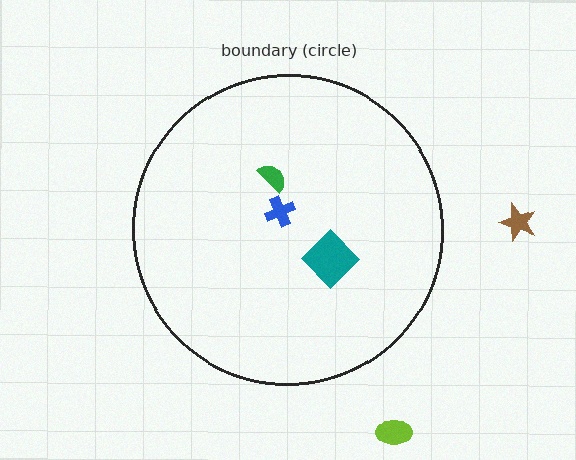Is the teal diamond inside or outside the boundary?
Inside.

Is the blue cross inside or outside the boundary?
Inside.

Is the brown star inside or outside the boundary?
Outside.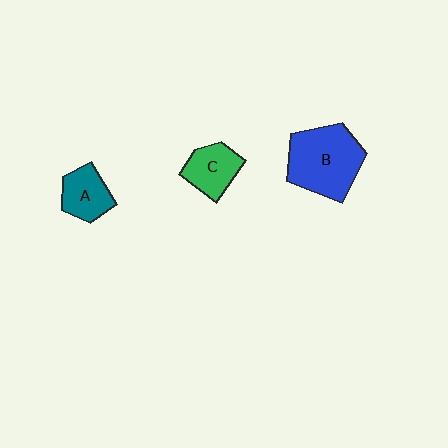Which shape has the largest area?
Shape B (blue).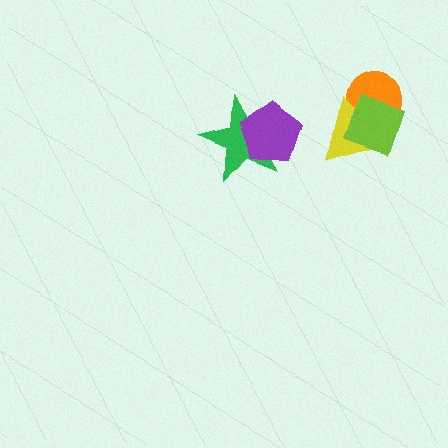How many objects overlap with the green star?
1 object overlaps with the green star.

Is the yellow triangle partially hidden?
Yes, it is partially covered by another shape.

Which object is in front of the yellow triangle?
The lime diamond is in front of the yellow triangle.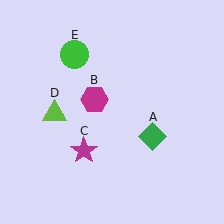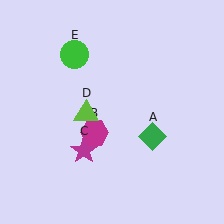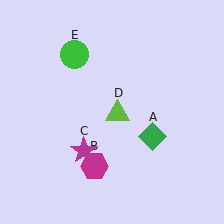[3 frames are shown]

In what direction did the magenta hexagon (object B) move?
The magenta hexagon (object B) moved down.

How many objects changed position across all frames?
2 objects changed position: magenta hexagon (object B), lime triangle (object D).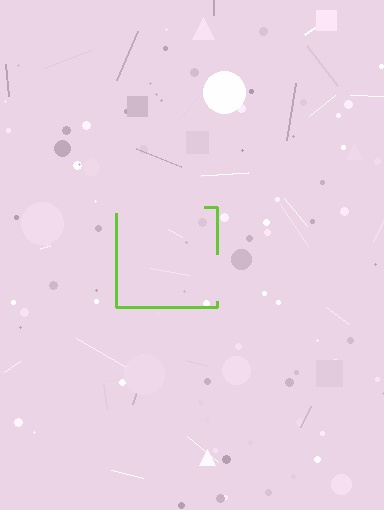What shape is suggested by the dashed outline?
The dashed outline suggests a square.